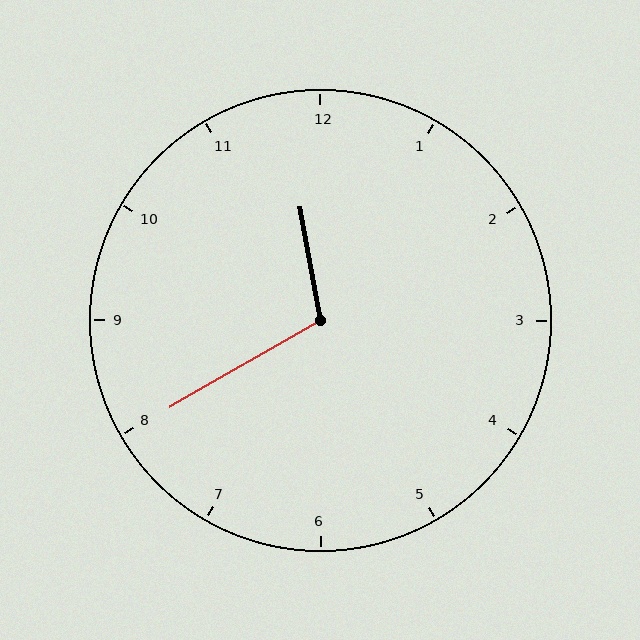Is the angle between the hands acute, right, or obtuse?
It is obtuse.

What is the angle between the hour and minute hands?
Approximately 110 degrees.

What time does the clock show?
11:40.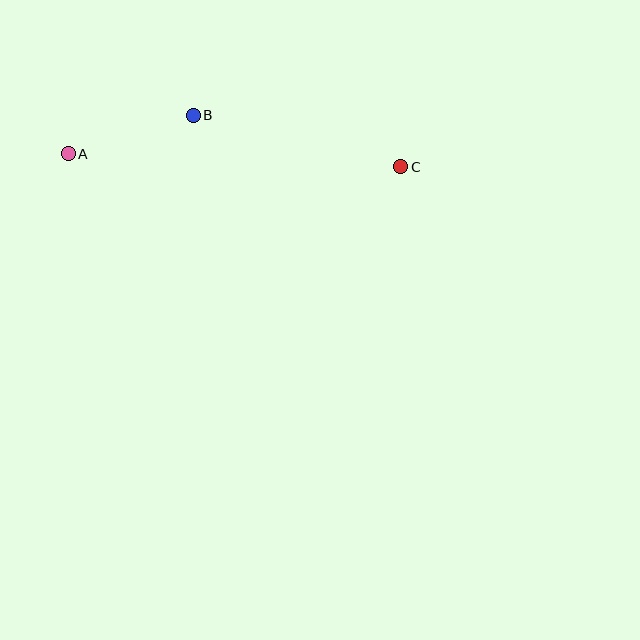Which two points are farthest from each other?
Points A and C are farthest from each other.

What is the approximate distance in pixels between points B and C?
The distance between B and C is approximately 214 pixels.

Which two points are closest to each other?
Points A and B are closest to each other.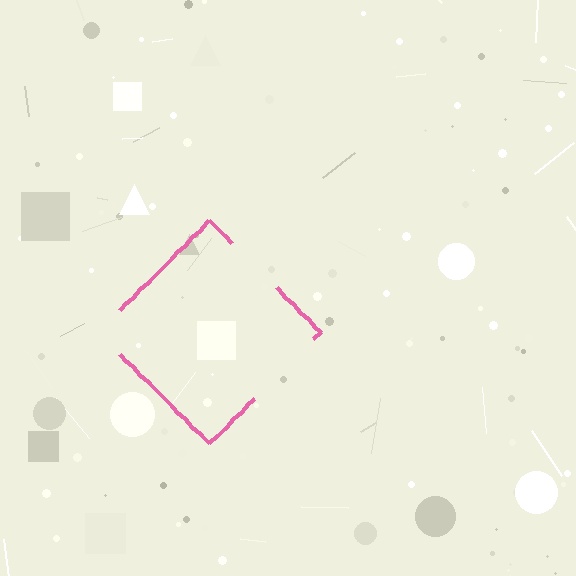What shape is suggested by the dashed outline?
The dashed outline suggests a diamond.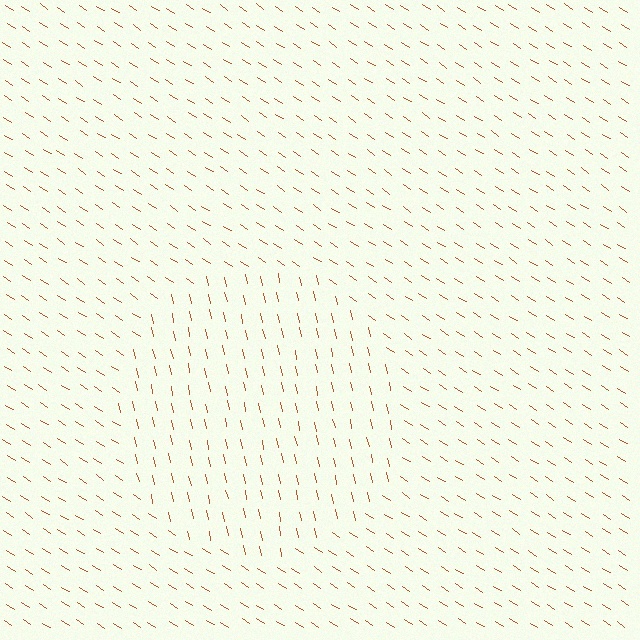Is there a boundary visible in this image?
Yes, there is a texture boundary formed by a change in line orientation.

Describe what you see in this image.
The image is filled with small brown line segments. A circle region in the image has lines oriented differently from the surrounding lines, creating a visible texture boundary.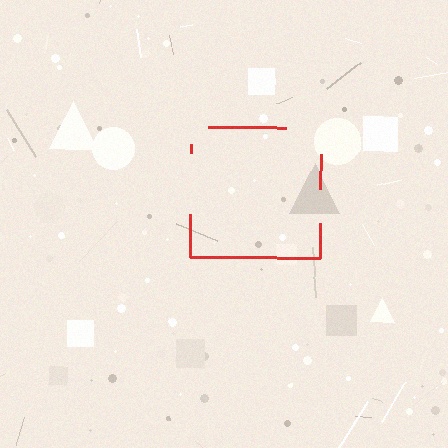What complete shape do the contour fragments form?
The contour fragments form a square.